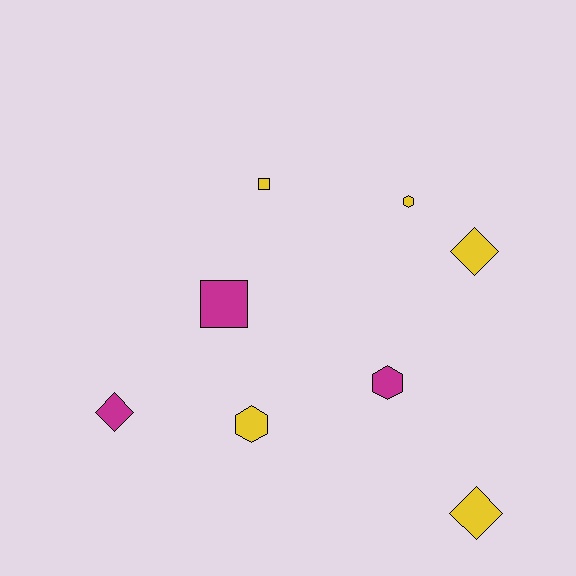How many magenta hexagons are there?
There is 1 magenta hexagon.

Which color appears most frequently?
Yellow, with 5 objects.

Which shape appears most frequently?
Hexagon, with 3 objects.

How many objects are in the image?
There are 8 objects.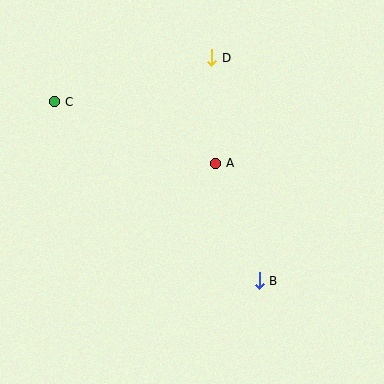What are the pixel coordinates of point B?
Point B is at (259, 281).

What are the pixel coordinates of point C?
Point C is at (55, 102).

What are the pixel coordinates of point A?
Point A is at (216, 163).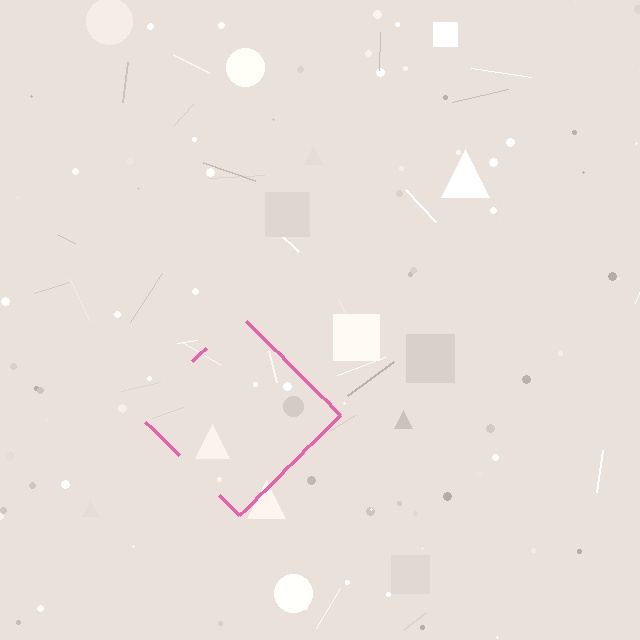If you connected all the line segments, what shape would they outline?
They would outline a diamond.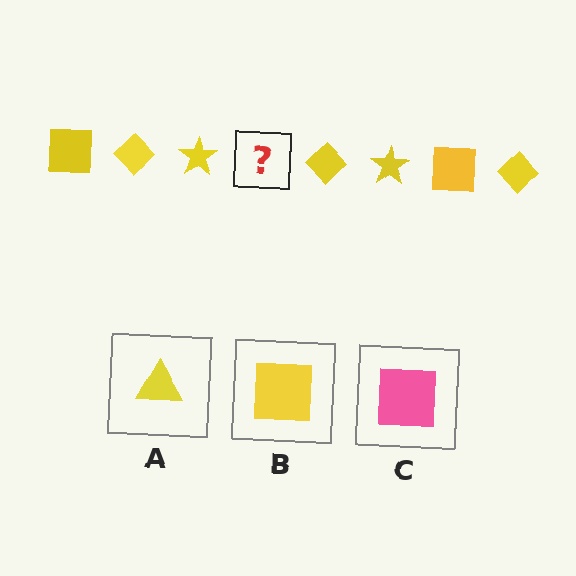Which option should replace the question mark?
Option B.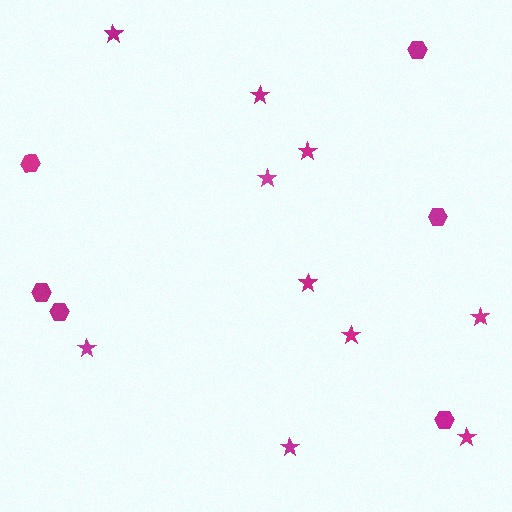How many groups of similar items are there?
There are 2 groups: one group of stars (10) and one group of hexagons (6).